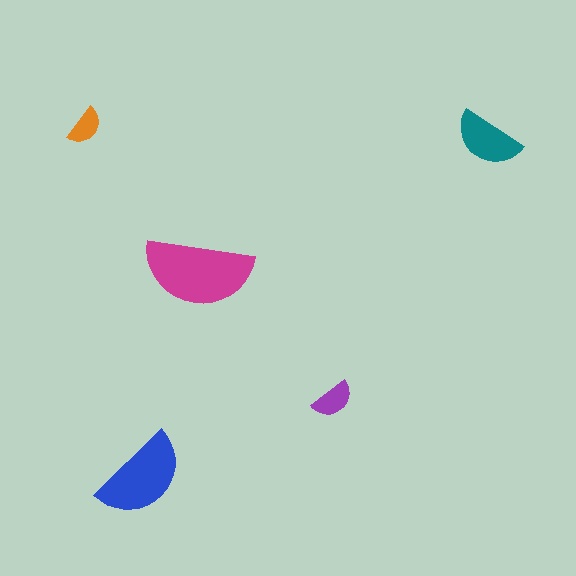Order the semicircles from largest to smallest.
the magenta one, the blue one, the teal one, the purple one, the orange one.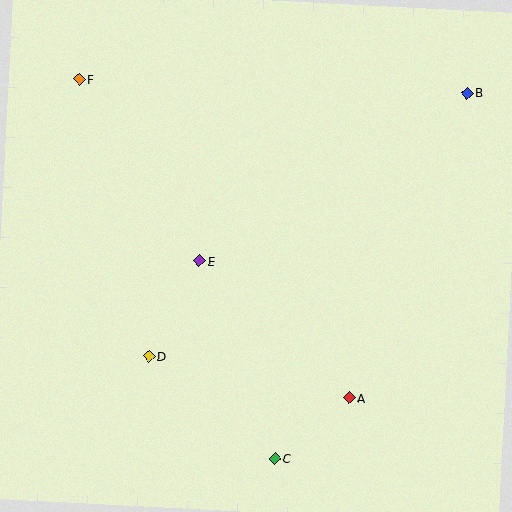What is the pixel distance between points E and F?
The distance between E and F is 218 pixels.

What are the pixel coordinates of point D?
Point D is at (149, 356).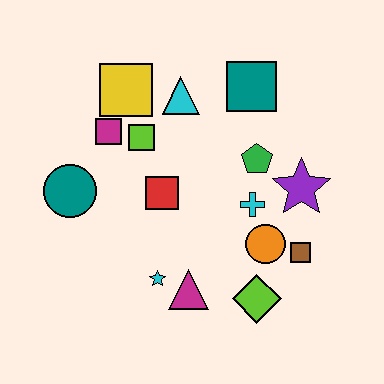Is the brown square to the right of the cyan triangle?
Yes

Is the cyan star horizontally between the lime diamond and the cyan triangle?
No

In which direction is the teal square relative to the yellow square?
The teal square is to the right of the yellow square.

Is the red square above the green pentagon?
No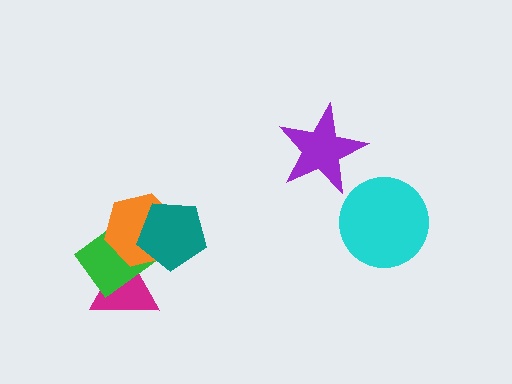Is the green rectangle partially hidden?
Yes, it is partially covered by another shape.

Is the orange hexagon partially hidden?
Yes, it is partially covered by another shape.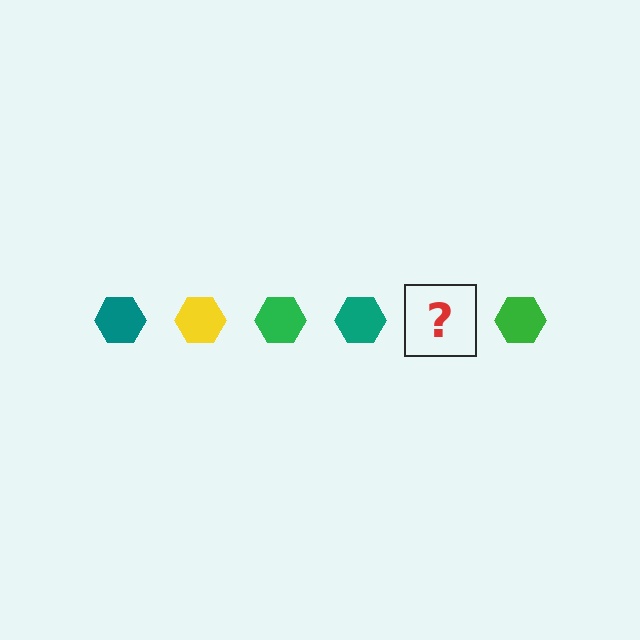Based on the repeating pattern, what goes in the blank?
The blank should be a yellow hexagon.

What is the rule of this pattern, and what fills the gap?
The rule is that the pattern cycles through teal, yellow, green hexagons. The gap should be filled with a yellow hexagon.